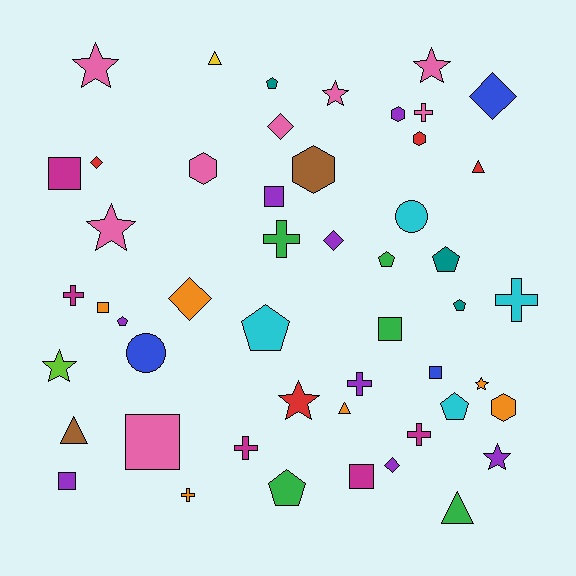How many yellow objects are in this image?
There is 1 yellow object.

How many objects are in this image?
There are 50 objects.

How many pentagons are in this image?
There are 8 pentagons.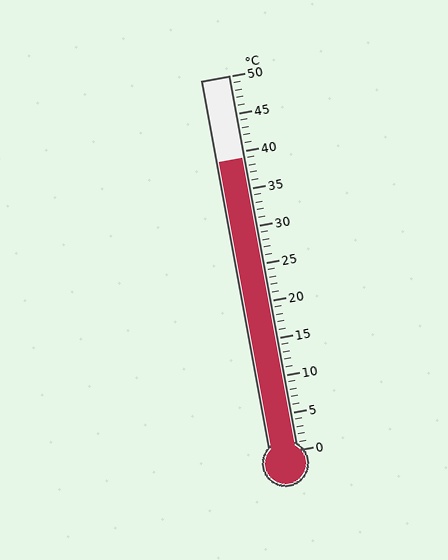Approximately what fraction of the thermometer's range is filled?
The thermometer is filled to approximately 80% of its range.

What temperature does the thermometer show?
The thermometer shows approximately 39°C.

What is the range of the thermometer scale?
The thermometer scale ranges from 0°C to 50°C.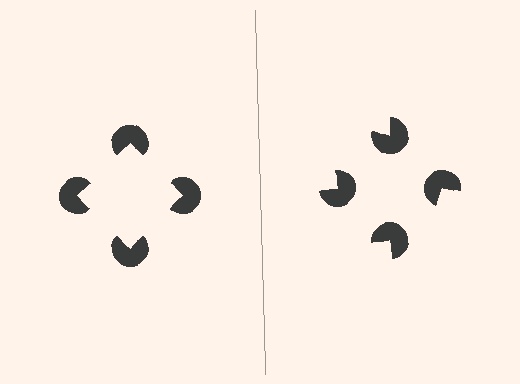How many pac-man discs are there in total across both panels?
8 — 4 on each side.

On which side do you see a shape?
An illusory square appears on the left side. On the right side the wedge cuts are rotated, so no coherent shape forms.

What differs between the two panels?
The pac-man discs are positioned identically on both sides; only the wedge orientations differ. On the left they align to a square; on the right they are misaligned.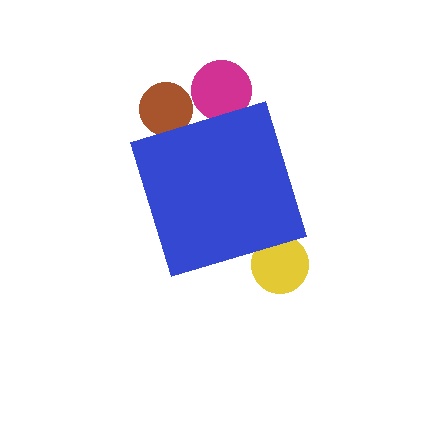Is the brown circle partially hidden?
Yes, the brown circle is partially hidden behind the blue diamond.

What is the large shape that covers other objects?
A blue diamond.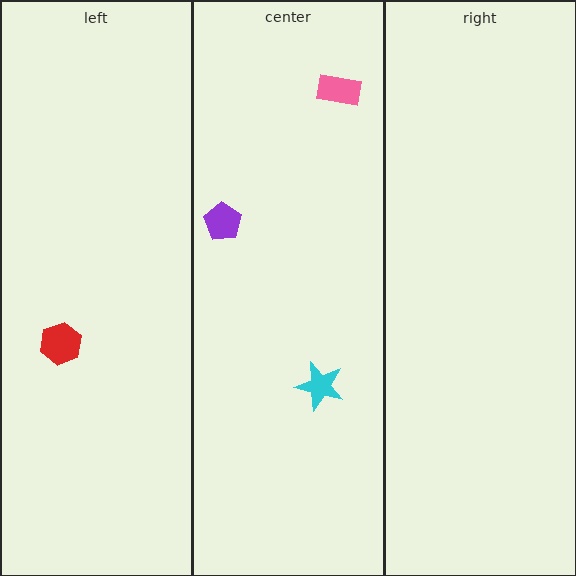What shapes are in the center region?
The purple pentagon, the cyan star, the pink rectangle.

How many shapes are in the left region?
1.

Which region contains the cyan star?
The center region.